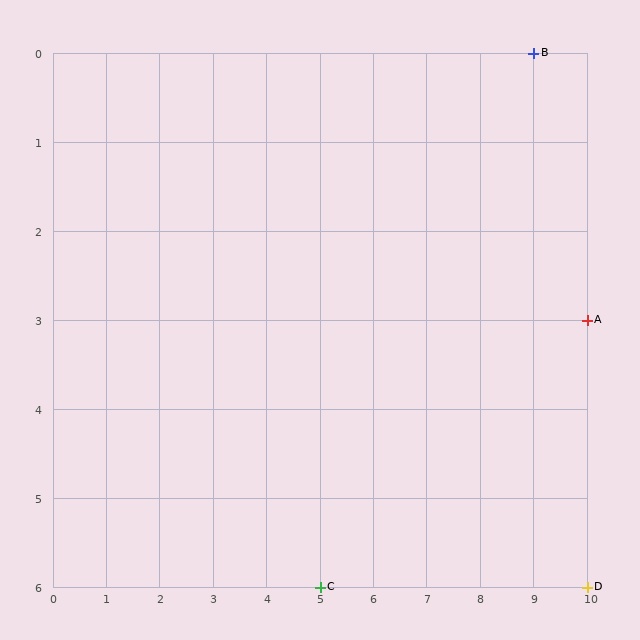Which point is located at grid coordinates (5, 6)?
Point C is at (5, 6).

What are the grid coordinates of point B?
Point B is at grid coordinates (9, 0).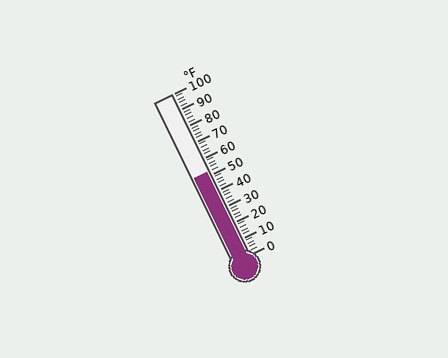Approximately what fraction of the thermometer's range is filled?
The thermometer is filled to approximately 50% of its range.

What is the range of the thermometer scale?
The thermometer scale ranges from 0°F to 100°F.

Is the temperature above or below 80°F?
The temperature is below 80°F.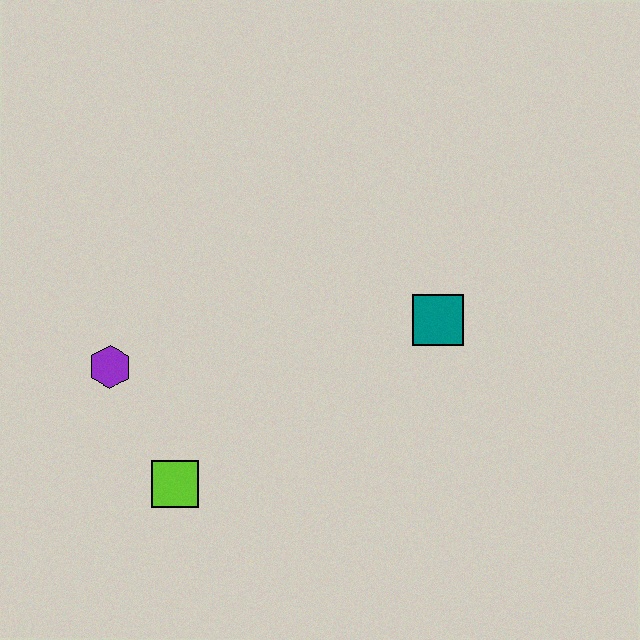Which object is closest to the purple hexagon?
The lime square is closest to the purple hexagon.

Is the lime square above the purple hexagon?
No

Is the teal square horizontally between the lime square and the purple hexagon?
No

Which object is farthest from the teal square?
The purple hexagon is farthest from the teal square.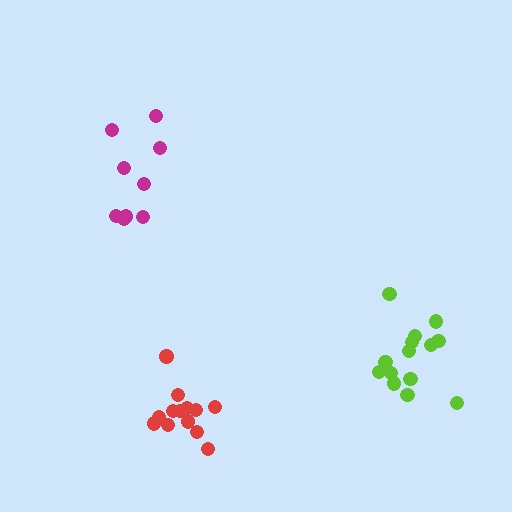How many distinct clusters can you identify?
There are 3 distinct clusters.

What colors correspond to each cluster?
The clusters are colored: lime, magenta, red.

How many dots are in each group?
Group 1: 14 dots, Group 2: 9 dots, Group 3: 13 dots (36 total).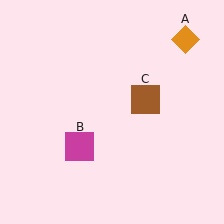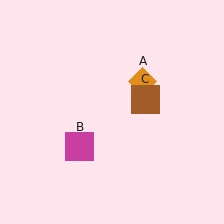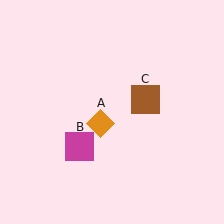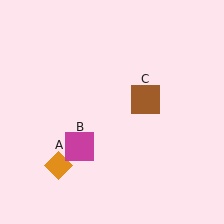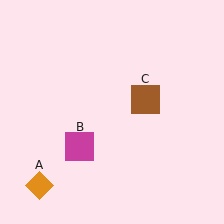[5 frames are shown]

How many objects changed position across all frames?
1 object changed position: orange diamond (object A).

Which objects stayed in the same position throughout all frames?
Magenta square (object B) and brown square (object C) remained stationary.